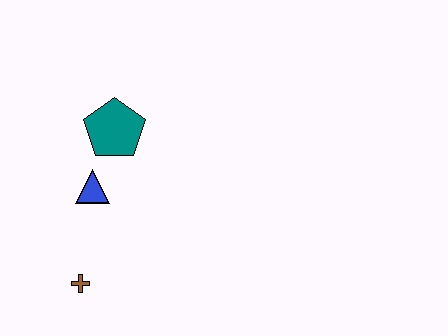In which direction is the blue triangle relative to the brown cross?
The blue triangle is above the brown cross.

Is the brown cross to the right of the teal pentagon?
No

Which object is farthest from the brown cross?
The teal pentagon is farthest from the brown cross.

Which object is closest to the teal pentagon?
The blue triangle is closest to the teal pentagon.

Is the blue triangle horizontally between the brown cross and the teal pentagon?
Yes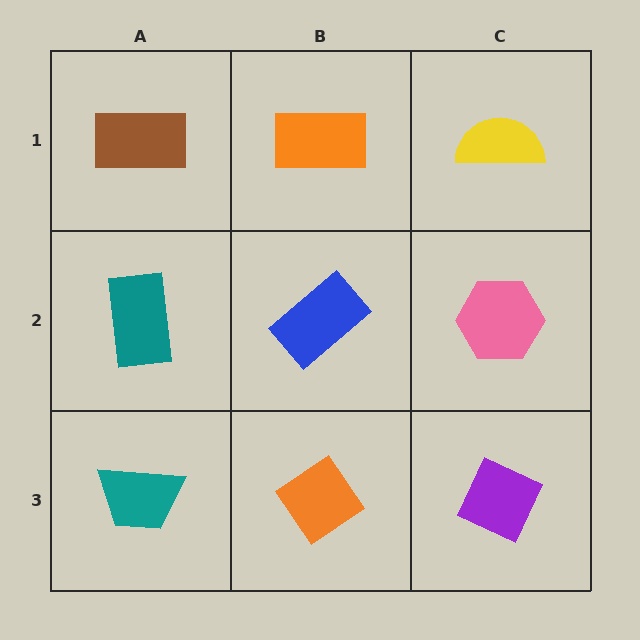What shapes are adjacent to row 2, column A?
A brown rectangle (row 1, column A), a teal trapezoid (row 3, column A), a blue rectangle (row 2, column B).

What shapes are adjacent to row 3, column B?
A blue rectangle (row 2, column B), a teal trapezoid (row 3, column A), a purple diamond (row 3, column C).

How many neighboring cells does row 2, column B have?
4.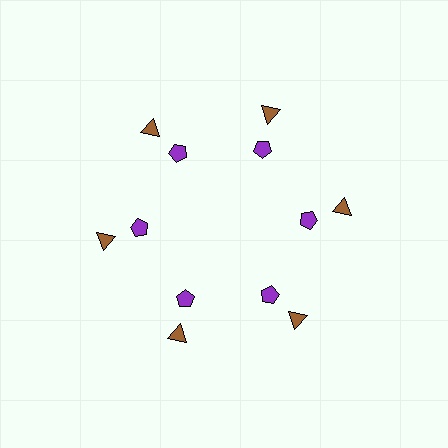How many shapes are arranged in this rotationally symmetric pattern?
There are 12 shapes, arranged in 6 groups of 2.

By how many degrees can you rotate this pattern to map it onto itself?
The pattern maps onto itself every 60 degrees of rotation.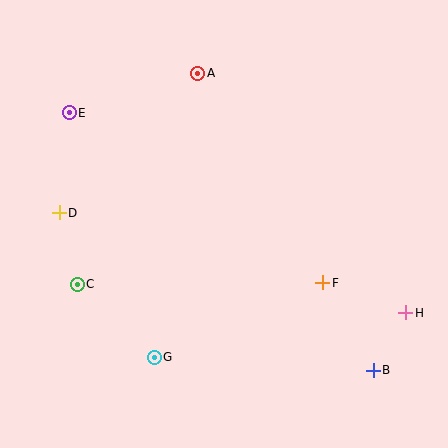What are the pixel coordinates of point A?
Point A is at (197, 73).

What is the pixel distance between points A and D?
The distance between A and D is 197 pixels.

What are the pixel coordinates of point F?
Point F is at (323, 283).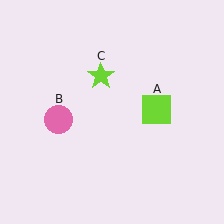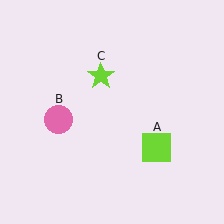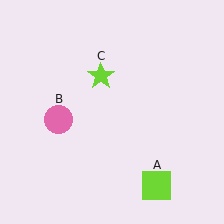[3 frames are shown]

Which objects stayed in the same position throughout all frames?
Pink circle (object B) and lime star (object C) remained stationary.